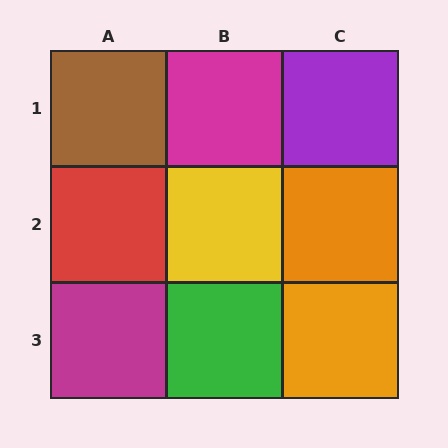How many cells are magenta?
2 cells are magenta.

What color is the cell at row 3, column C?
Orange.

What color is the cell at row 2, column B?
Yellow.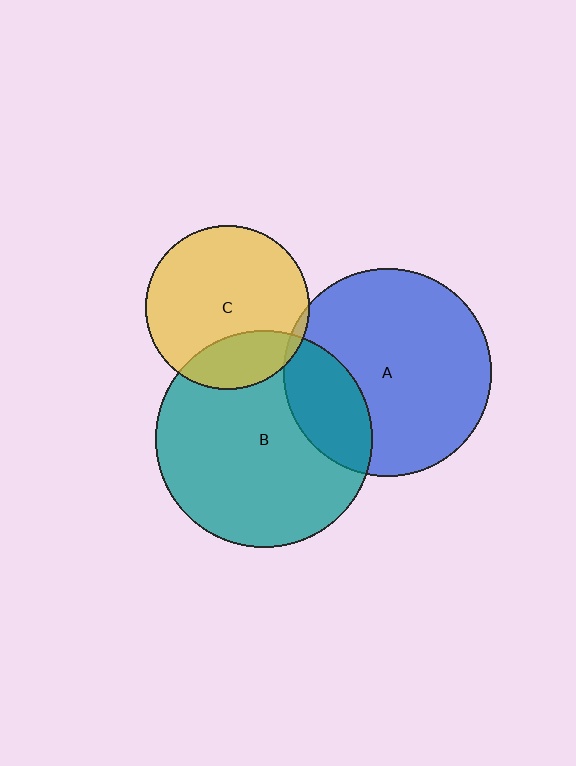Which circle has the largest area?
Circle B (teal).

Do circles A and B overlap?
Yes.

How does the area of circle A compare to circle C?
Approximately 1.6 times.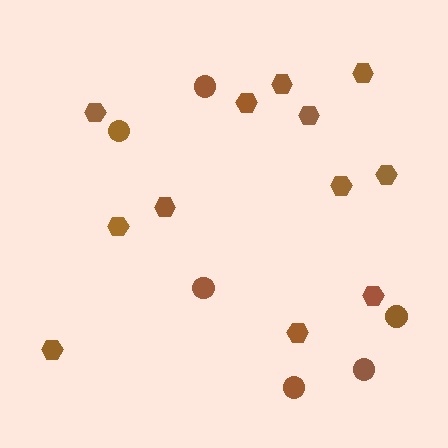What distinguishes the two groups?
There are 2 groups: one group of hexagons (12) and one group of circles (6).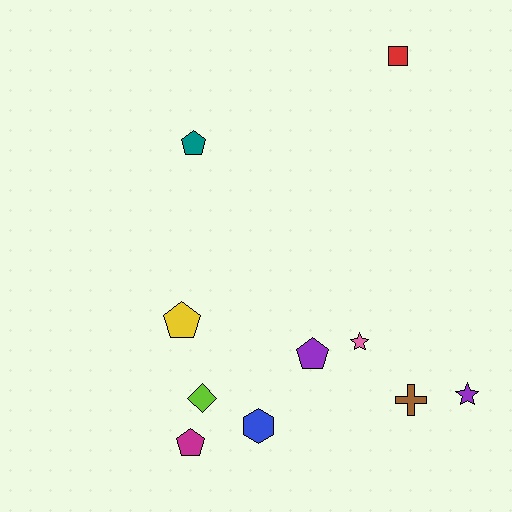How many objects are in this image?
There are 10 objects.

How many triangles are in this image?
There are no triangles.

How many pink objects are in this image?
There is 1 pink object.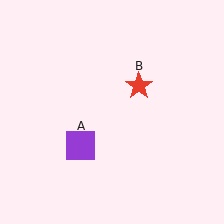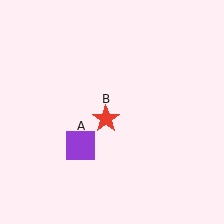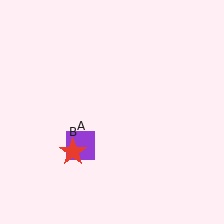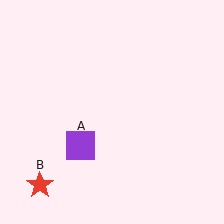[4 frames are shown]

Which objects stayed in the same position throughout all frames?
Purple square (object A) remained stationary.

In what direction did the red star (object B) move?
The red star (object B) moved down and to the left.